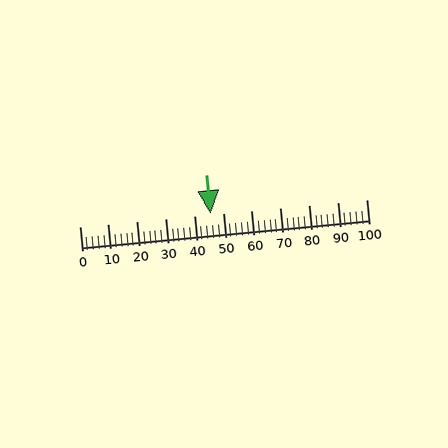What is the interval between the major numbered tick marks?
The major tick marks are spaced 10 units apart.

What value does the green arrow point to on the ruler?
The green arrow points to approximately 46.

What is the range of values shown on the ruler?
The ruler shows values from 0 to 100.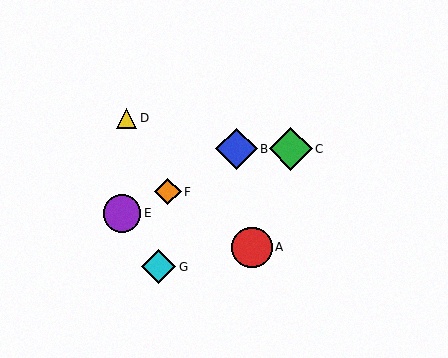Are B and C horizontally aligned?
Yes, both are at y≈149.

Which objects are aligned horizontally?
Objects B, C are aligned horizontally.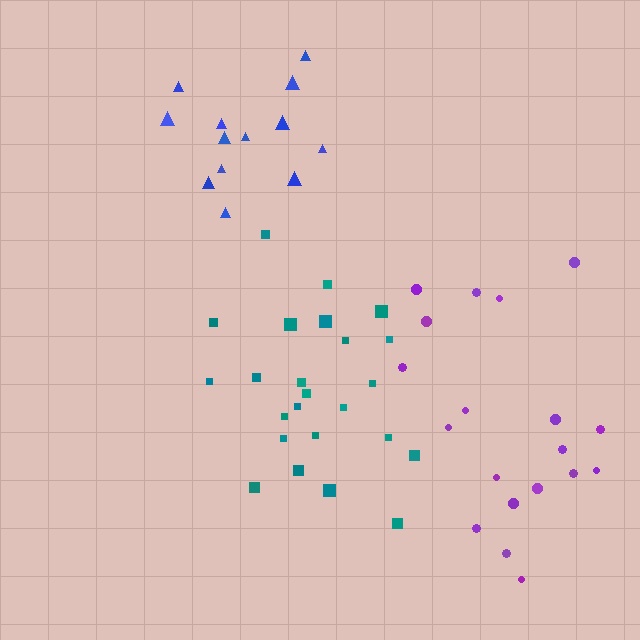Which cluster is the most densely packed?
Blue.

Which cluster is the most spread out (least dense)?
Purple.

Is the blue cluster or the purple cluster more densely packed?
Blue.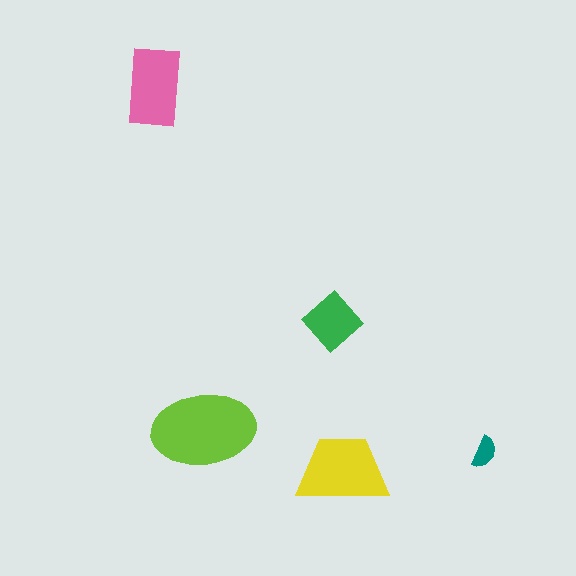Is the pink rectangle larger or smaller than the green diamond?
Larger.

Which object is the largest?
The lime ellipse.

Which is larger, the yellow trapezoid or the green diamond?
The yellow trapezoid.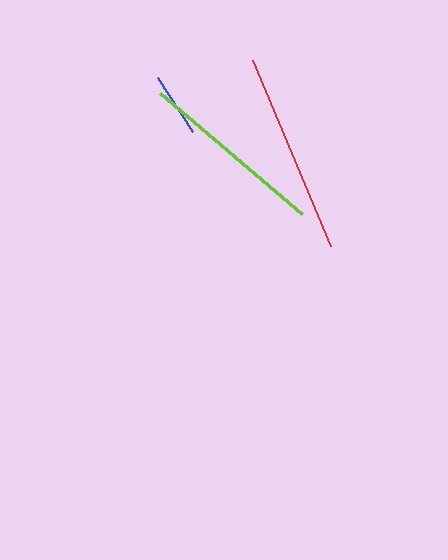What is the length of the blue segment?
The blue segment is approximately 64 pixels long.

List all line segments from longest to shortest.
From longest to shortest: red, lime, blue.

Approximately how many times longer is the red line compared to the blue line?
The red line is approximately 3.1 times the length of the blue line.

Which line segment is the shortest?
The blue line is the shortest at approximately 64 pixels.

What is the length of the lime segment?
The lime segment is approximately 186 pixels long.